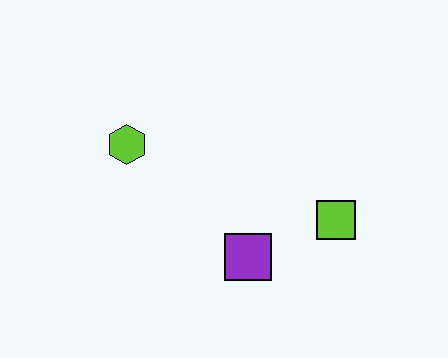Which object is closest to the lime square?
The purple square is closest to the lime square.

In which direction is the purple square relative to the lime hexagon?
The purple square is to the right of the lime hexagon.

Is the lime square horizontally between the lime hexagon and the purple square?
No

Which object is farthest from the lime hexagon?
The lime square is farthest from the lime hexagon.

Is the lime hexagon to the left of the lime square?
Yes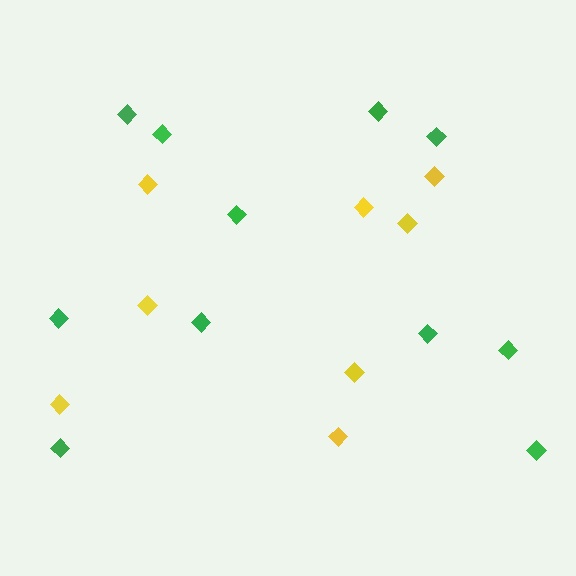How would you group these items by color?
There are 2 groups: one group of yellow diamonds (8) and one group of green diamonds (11).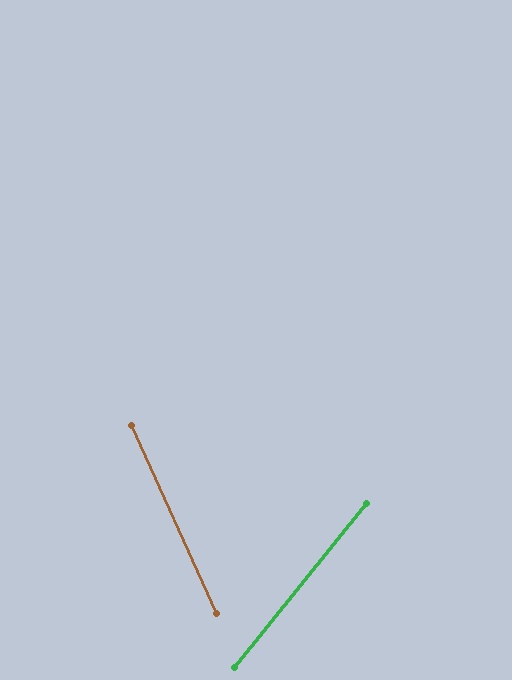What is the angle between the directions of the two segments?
Approximately 63 degrees.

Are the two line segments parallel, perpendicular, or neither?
Neither parallel nor perpendicular — they differ by about 63°.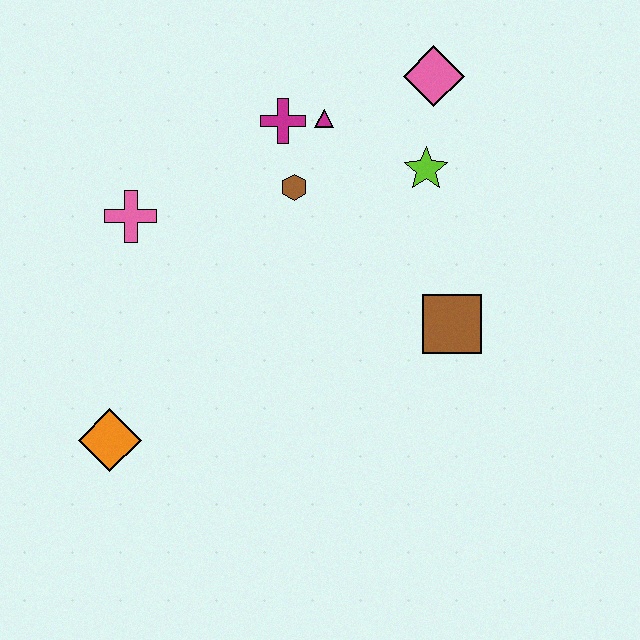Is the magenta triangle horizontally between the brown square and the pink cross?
Yes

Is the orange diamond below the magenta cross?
Yes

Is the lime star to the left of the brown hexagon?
No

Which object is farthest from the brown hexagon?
The orange diamond is farthest from the brown hexagon.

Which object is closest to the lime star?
The pink diamond is closest to the lime star.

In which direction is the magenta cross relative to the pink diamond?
The magenta cross is to the left of the pink diamond.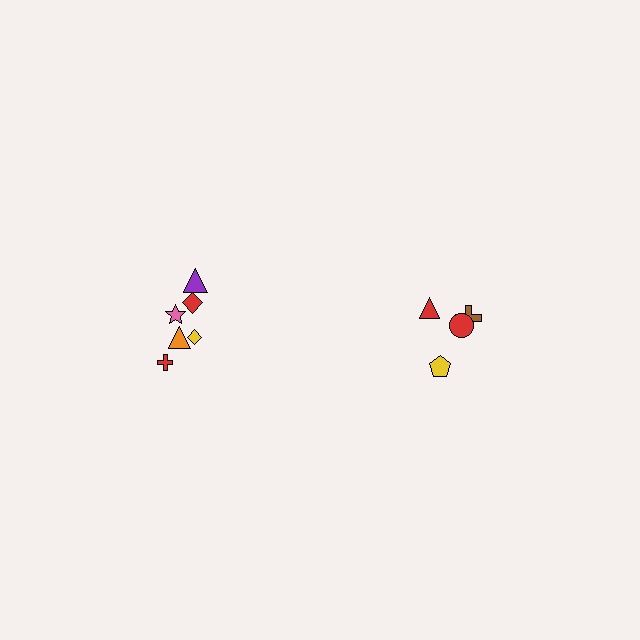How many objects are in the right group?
There are 4 objects.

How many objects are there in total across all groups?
There are 10 objects.